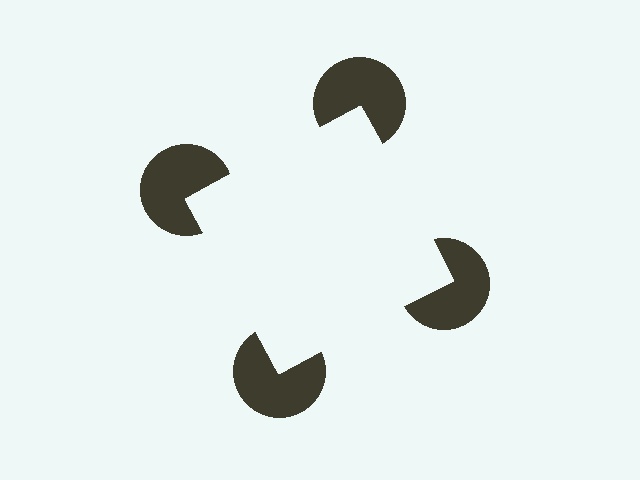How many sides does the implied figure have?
4 sides.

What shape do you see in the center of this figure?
An illusory square — its edges are inferred from the aligned wedge cuts in the pac-man discs, not physically drawn.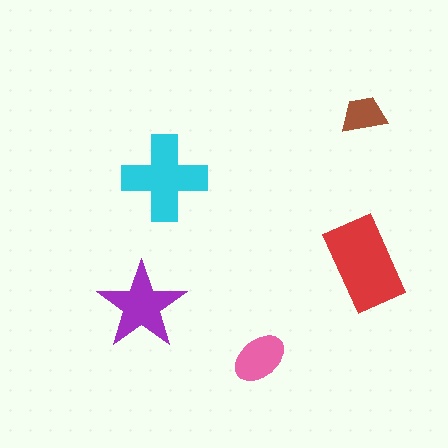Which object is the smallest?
The brown trapezoid.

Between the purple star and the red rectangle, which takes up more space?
The red rectangle.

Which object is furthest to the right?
The red rectangle is rightmost.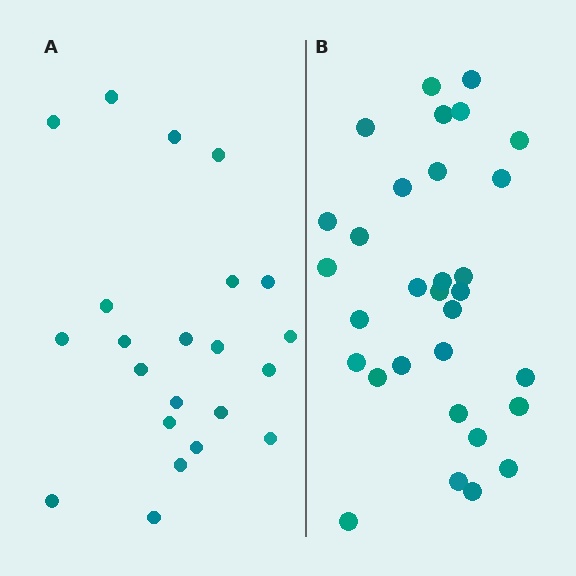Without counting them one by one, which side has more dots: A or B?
Region B (the right region) has more dots.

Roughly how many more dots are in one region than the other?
Region B has roughly 8 or so more dots than region A.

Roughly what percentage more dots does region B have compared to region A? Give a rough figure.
About 40% more.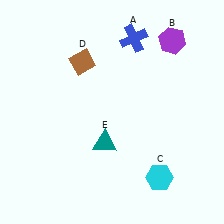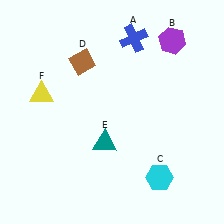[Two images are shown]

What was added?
A yellow triangle (F) was added in Image 2.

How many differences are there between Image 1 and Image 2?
There is 1 difference between the two images.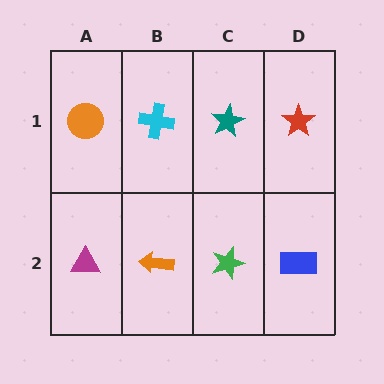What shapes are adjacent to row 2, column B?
A cyan cross (row 1, column B), a magenta triangle (row 2, column A), a green star (row 2, column C).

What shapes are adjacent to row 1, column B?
An orange arrow (row 2, column B), an orange circle (row 1, column A), a teal star (row 1, column C).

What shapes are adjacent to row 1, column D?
A blue rectangle (row 2, column D), a teal star (row 1, column C).